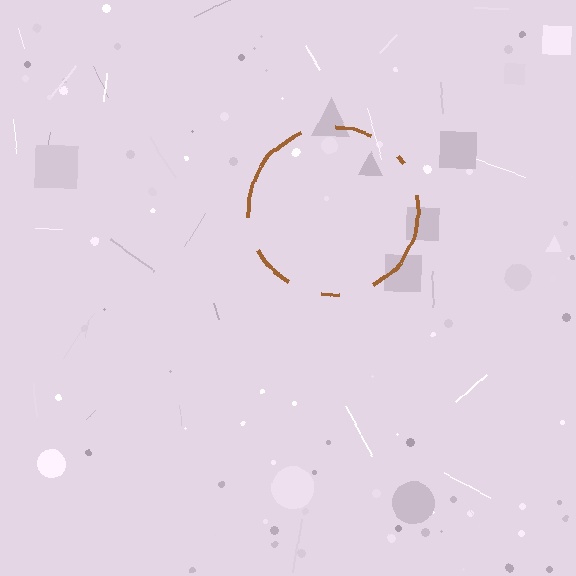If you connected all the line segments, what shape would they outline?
They would outline a circle.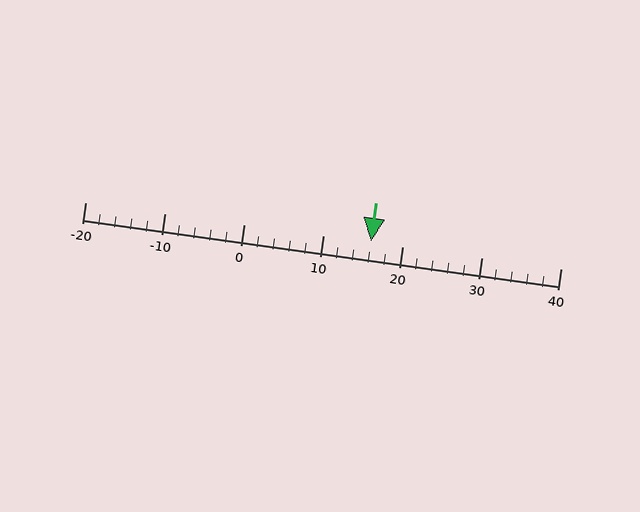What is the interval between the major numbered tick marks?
The major tick marks are spaced 10 units apart.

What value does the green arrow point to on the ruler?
The green arrow points to approximately 16.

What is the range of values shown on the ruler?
The ruler shows values from -20 to 40.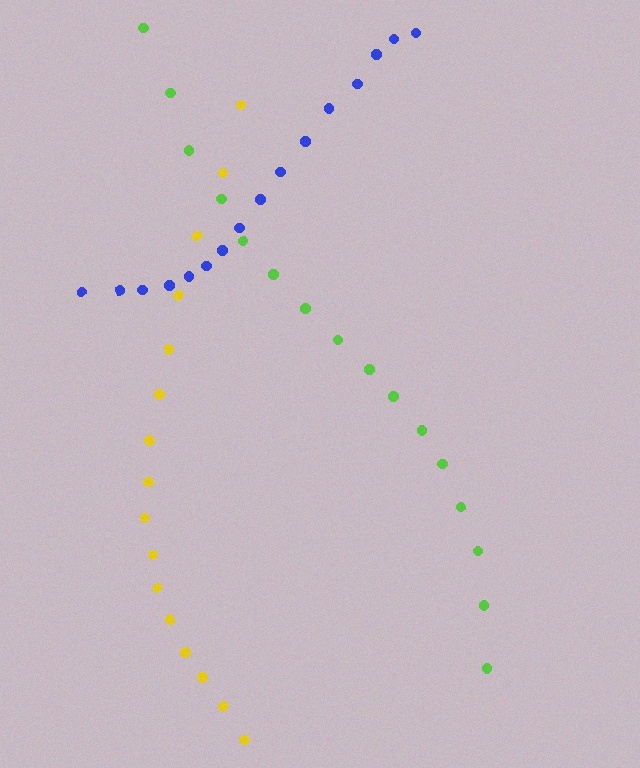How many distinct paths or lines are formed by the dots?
There are 3 distinct paths.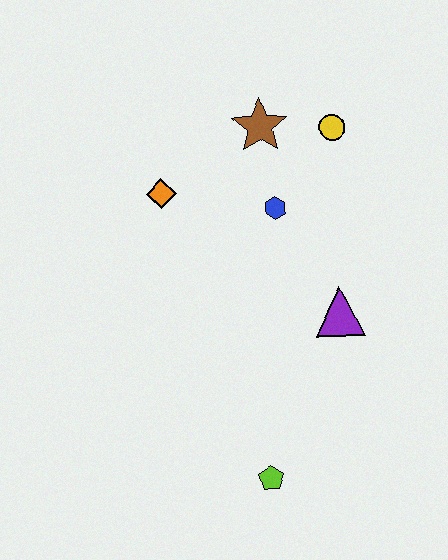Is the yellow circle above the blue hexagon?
Yes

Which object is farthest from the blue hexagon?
The lime pentagon is farthest from the blue hexagon.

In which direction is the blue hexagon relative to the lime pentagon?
The blue hexagon is above the lime pentagon.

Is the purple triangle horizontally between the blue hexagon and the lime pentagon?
No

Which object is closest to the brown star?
The yellow circle is closest to the brown star.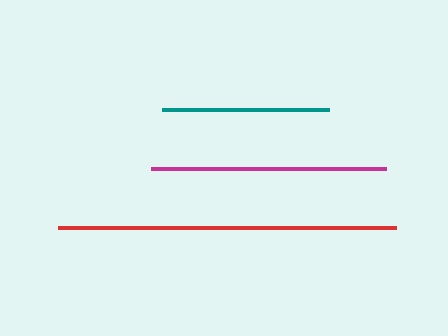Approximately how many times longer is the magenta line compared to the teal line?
The magenta line is approximately 1.4 times the length of the teal line.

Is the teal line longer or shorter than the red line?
The red line is longer than the teal line.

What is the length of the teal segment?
The teal segment is approximately 167 pixels long.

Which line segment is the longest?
The red line is the longest at approximately 338 pixels.